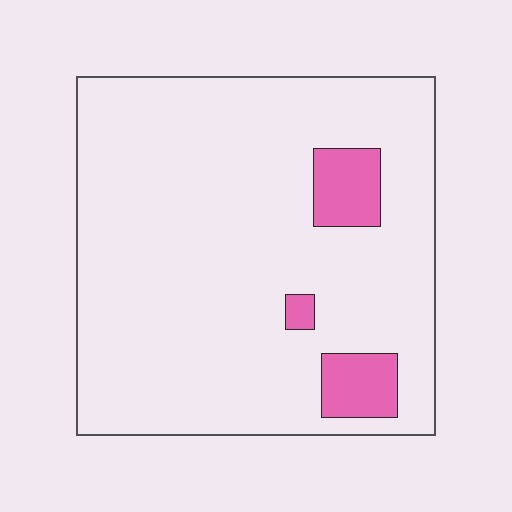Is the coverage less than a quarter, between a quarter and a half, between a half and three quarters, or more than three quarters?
Less than a quarter.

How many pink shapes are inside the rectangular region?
3.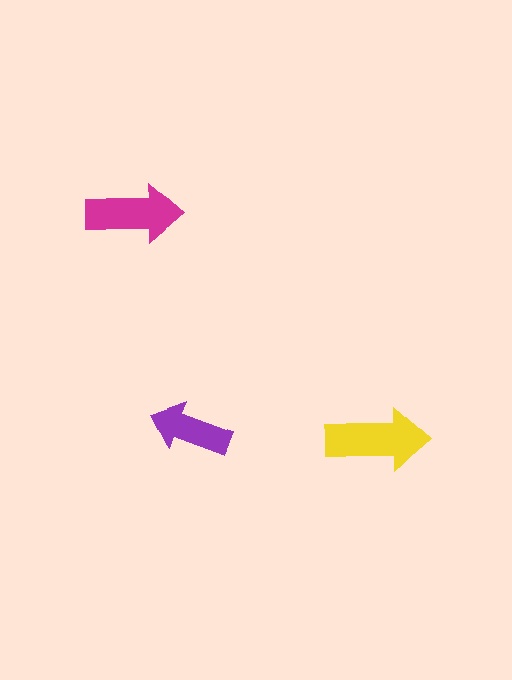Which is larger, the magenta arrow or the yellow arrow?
The yellow one.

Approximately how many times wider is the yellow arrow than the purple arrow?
About 1.5 times wider.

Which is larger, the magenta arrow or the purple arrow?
The magenta one.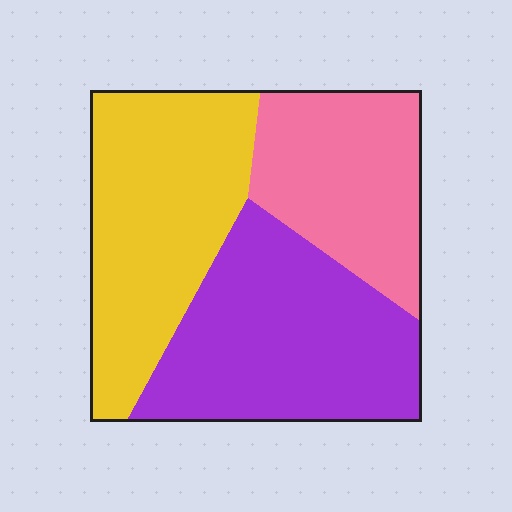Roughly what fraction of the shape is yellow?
Yellow takes up between a quarter and a half of the shape.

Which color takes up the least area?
Pink, at roughly 25%.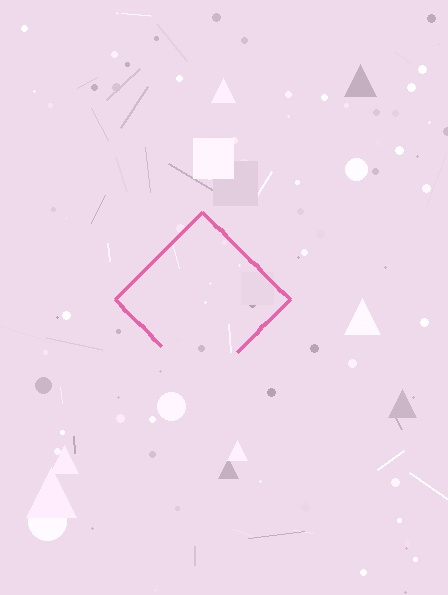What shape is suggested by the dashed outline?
The dashed outline suggests a diamond.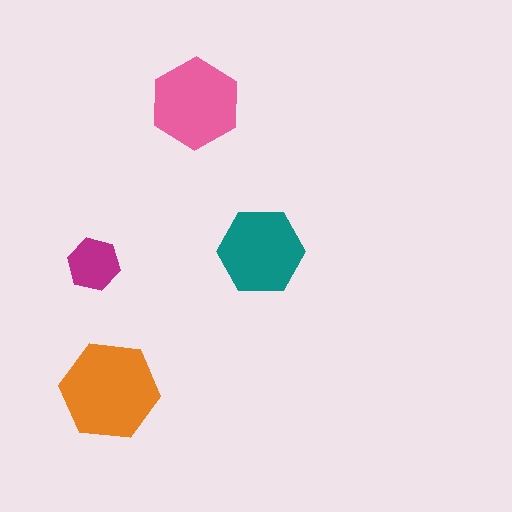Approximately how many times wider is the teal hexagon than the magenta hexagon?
About 1.5 times wider.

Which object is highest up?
The pink hexagon is topmost.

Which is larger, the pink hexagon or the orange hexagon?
The orange one.